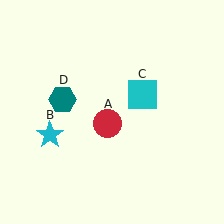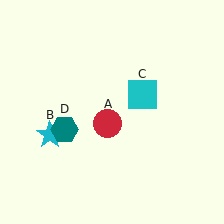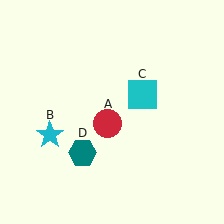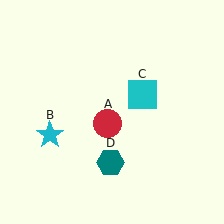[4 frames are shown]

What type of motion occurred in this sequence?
The teal hexagon (object D) rotated counterclockwise around the center of the scene.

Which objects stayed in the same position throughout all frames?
Red circle (object A) and cyan star (object B) and cyan square (object C) remained stationary.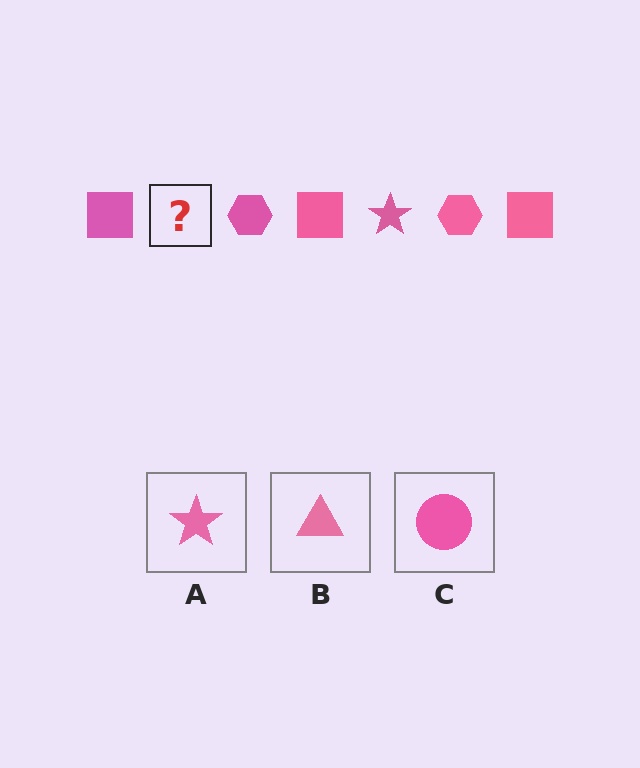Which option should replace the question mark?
Option A.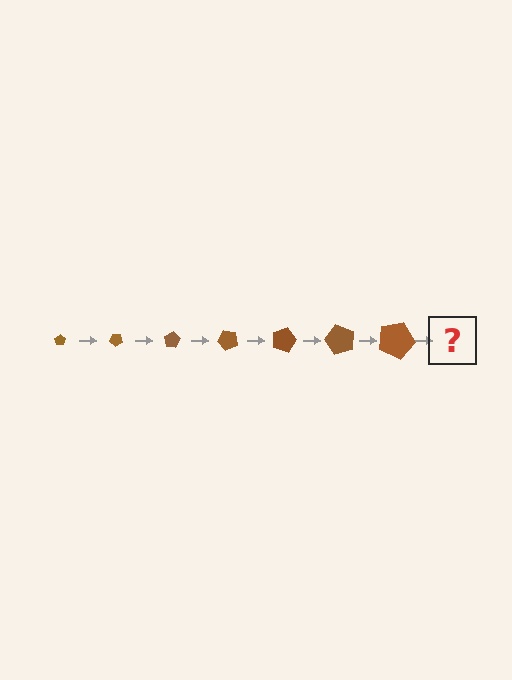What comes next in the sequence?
The next element should be a pentagon, larger than the previous one and rotated 280 degrees from the start.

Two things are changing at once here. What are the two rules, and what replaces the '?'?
The two rules are that the pentagon grows larger each step and it rotates 40 degrees each step. The '?' should be a pentagon, larger than the previous one and rotated 280 degrees from the start.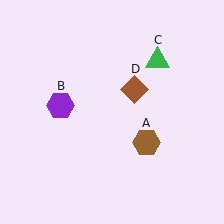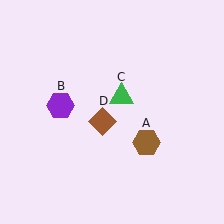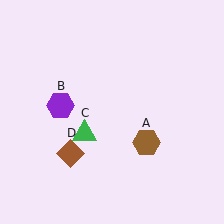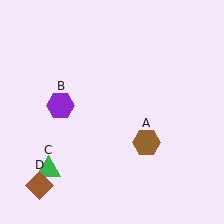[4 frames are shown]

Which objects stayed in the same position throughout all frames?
Brown hexagon (object A) and purple hexagon (object B) remained stationary.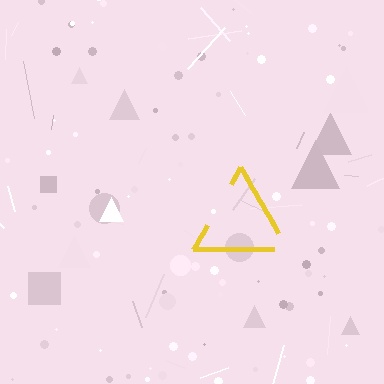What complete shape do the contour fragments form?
The contour fragments form a triangle.